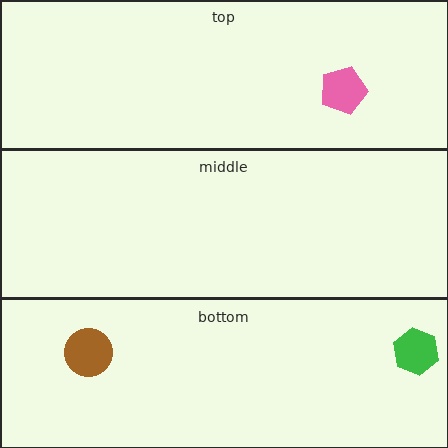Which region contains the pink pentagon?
The top region.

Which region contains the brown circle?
The bottom region.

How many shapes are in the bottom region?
2.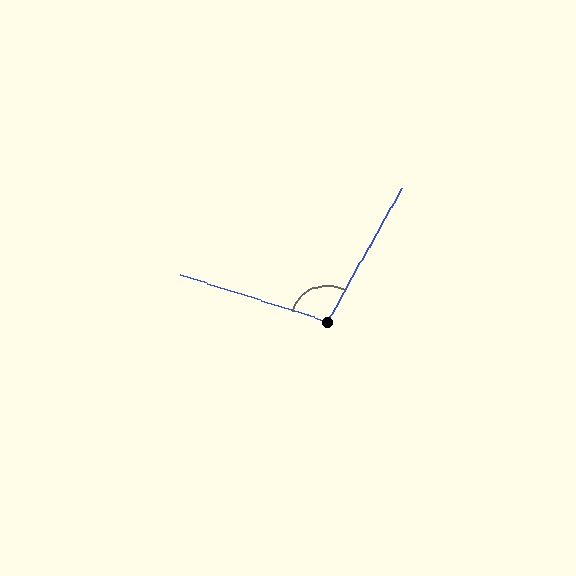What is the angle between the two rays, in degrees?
Approximately 102 degrees.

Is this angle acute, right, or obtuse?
It is obtuse.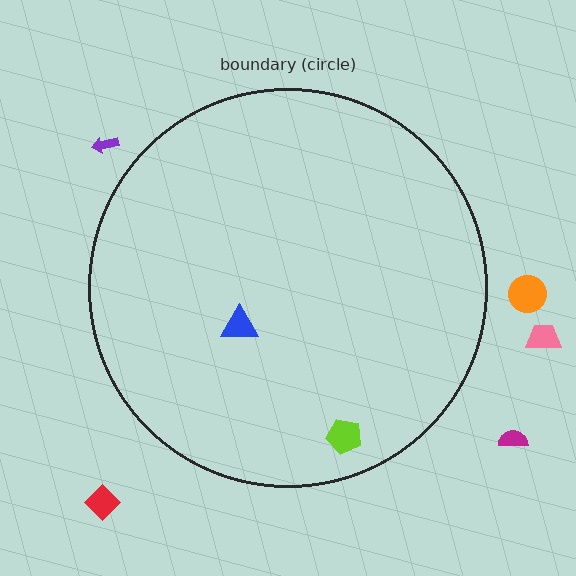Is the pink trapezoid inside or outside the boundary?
Outside.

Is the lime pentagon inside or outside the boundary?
Inside.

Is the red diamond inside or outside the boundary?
Outside.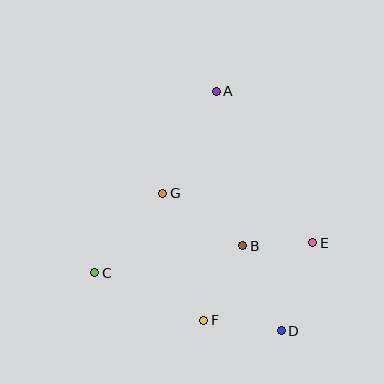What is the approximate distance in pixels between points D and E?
The distance between D and E is approximately 93 pixels.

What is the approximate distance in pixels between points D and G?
The distance between D and G is approximately 181 pixels.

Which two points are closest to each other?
Points B and E are closest to each other.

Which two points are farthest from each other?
Points A and D are farthest from each other.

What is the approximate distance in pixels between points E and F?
The distance between E and F is approximately 134 pixels.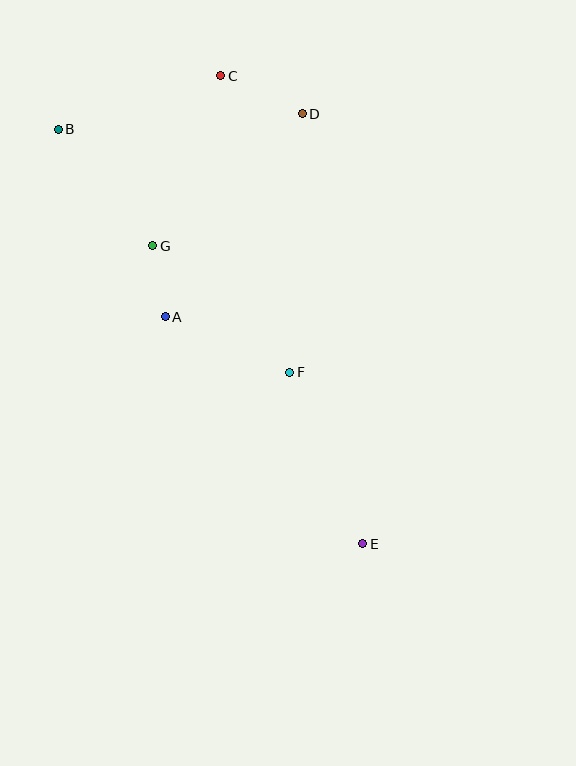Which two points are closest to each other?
Points A and G are closest to each other.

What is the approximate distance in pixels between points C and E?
The distance between C and E is approximately 489 pixels.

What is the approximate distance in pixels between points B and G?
The distance between B and G is approximately 150 pixels.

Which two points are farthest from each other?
Points B and E are farthest from each other.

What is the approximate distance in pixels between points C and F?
The distance between C and F is approximately 304 pixels.